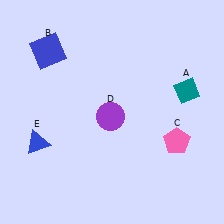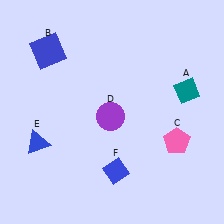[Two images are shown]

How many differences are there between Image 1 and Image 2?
There is 1 difference between the two images.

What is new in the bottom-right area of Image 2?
A blue diamond (F) was added in the bottom-right area of Image 2.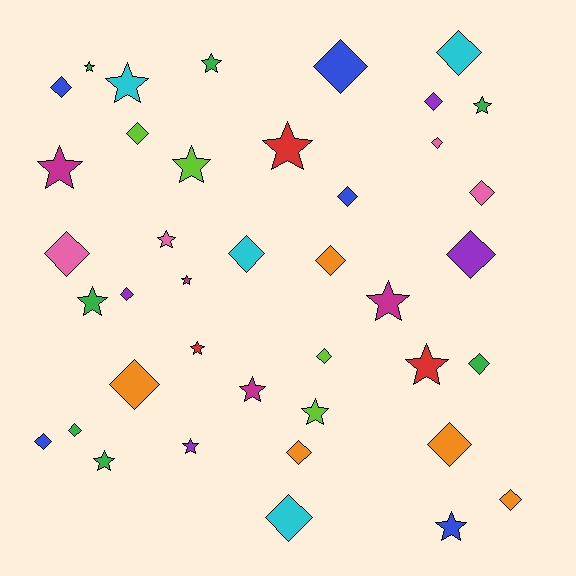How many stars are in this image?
There are 18 stars.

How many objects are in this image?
There are 40 objects.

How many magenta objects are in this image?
There are 4 magenta objects.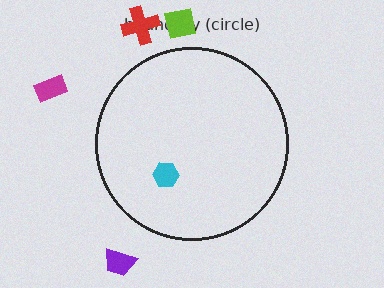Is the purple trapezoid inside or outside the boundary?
Outside.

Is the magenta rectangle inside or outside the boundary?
Outside.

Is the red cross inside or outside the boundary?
Outside.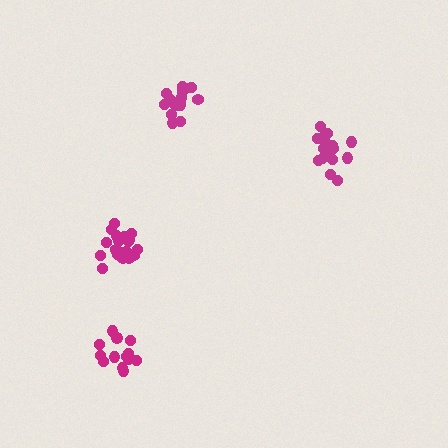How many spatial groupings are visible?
There are 4 spatial groupings.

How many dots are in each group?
Group 1: 18 dots, Group 2: 16 dots, Group 3: 20 dots, Group 4: 14 dots (68 total).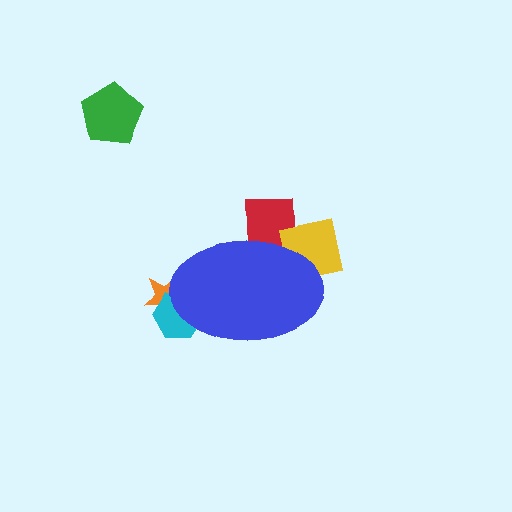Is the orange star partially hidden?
Yes, the orange star is partially hidden behind the blue ellipse.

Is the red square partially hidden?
Yes, the red square is partially hidden behind the blue ellipse.